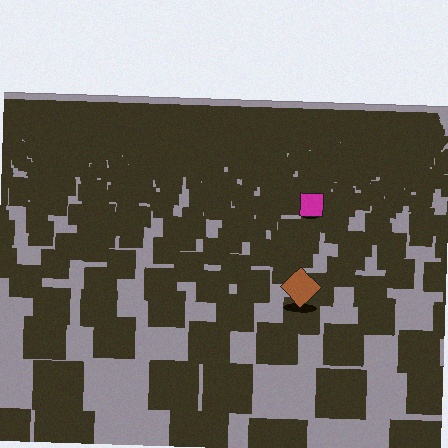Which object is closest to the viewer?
The brown diamond is closest. The texture marks near it are larger and more spread out.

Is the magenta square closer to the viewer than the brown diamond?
No. The brown diamond is closer — you can tell from the texture gradient: the ground texture is coarser near it.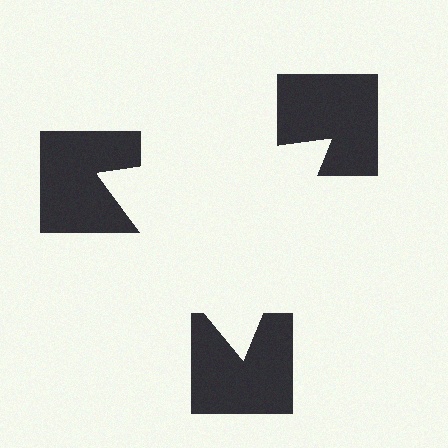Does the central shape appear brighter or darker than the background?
It typically appears slightly brighter than the background, even though no actual brightness change is drawn.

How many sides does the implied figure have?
3 sides.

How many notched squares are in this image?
There are 3 — one at each vertex of the illusory triangle.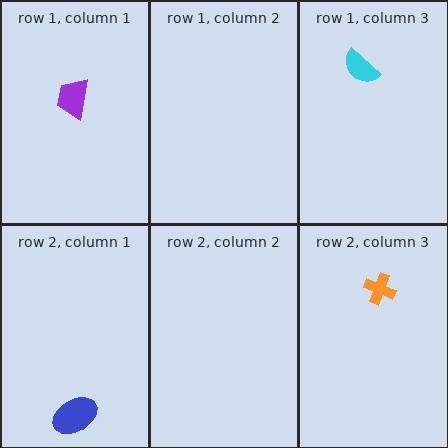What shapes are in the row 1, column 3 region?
The cyan semicircle.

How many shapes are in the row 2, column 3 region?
1.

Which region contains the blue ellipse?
The row 2, column 1 region.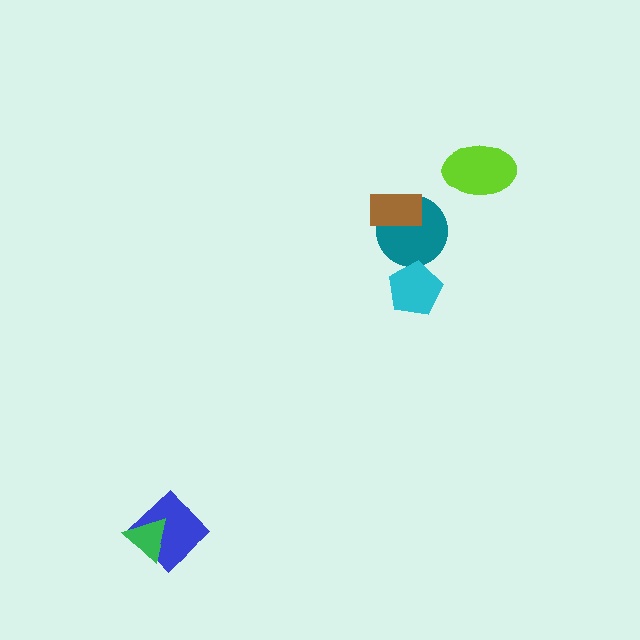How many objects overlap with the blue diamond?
1 object overlaps with the blue diamond.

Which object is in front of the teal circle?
The brown rectangle is in front of the teal circle.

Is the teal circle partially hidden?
Yes, it is partially covered by another shape.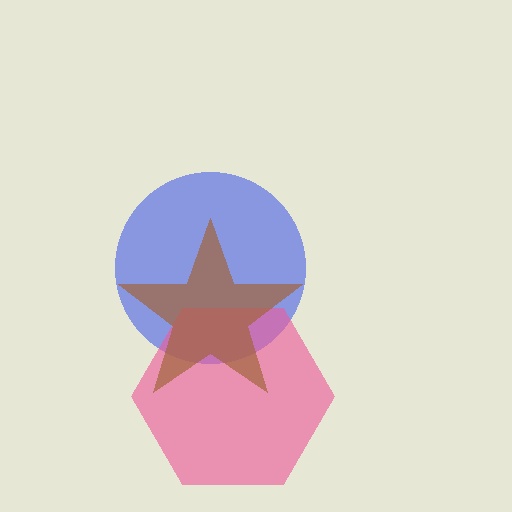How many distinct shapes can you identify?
There are 3 distinct shapes: a blue circle, a pink hexagon, a brown star.